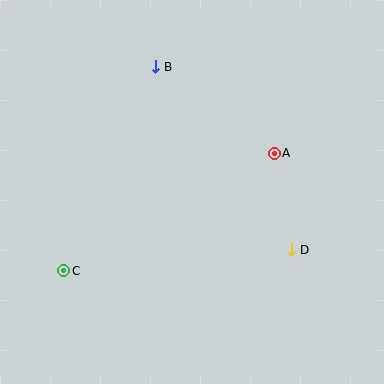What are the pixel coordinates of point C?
Point C is at (64, 271).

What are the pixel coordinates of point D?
Point D is at (292, 250).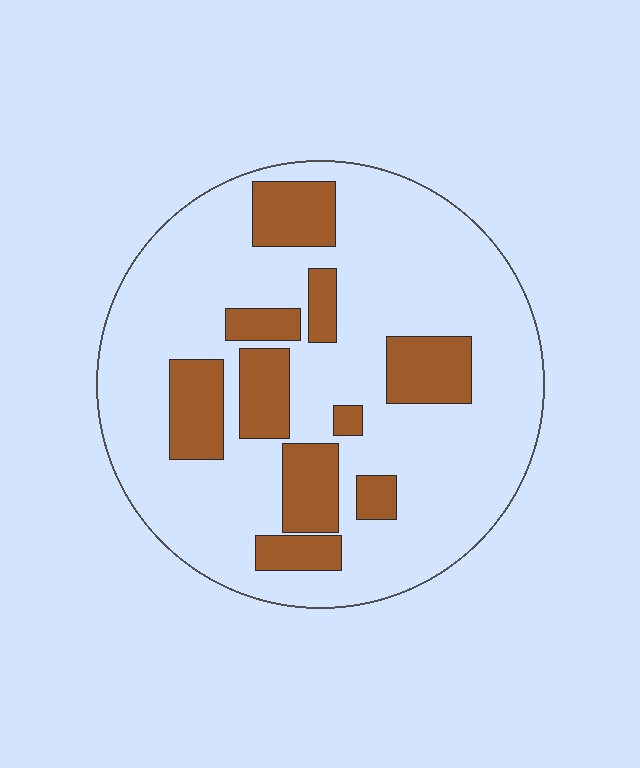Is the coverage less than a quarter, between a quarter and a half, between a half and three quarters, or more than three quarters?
Less than a quarter.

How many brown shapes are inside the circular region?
10.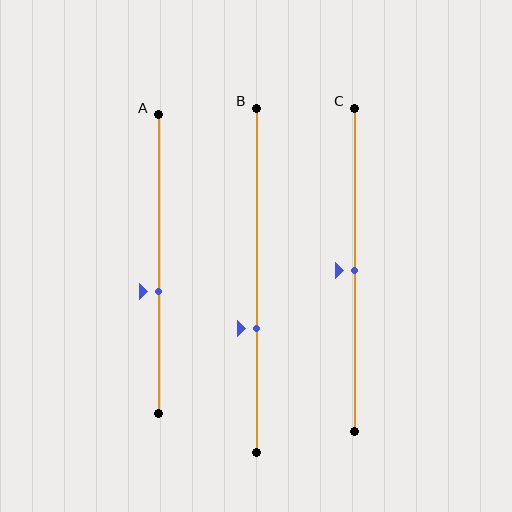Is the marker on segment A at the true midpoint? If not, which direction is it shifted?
No, the marker on segment A is shifted downward by about 9% of the segment length.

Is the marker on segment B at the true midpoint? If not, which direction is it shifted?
No, the marker on segment B is shifted downward by about 14% of the segment length.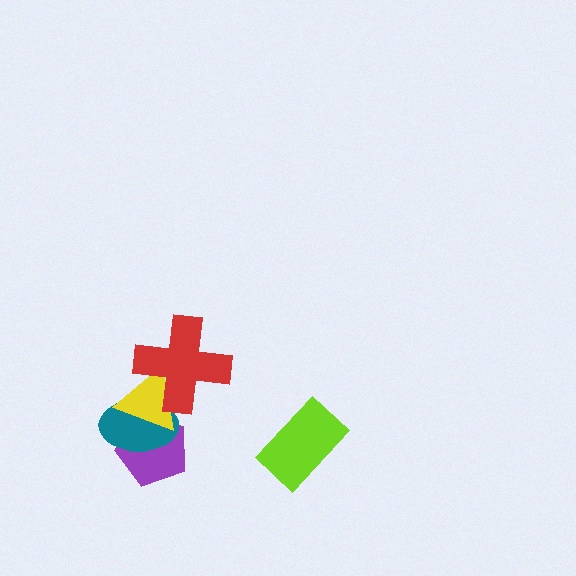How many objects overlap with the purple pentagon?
2 objects overlap with the purple pentagon.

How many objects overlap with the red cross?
2 objects overlap with the red cross.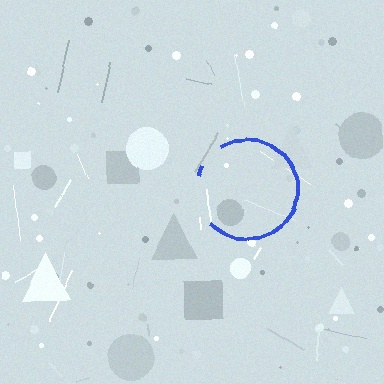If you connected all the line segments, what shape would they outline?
They would outline a circle.